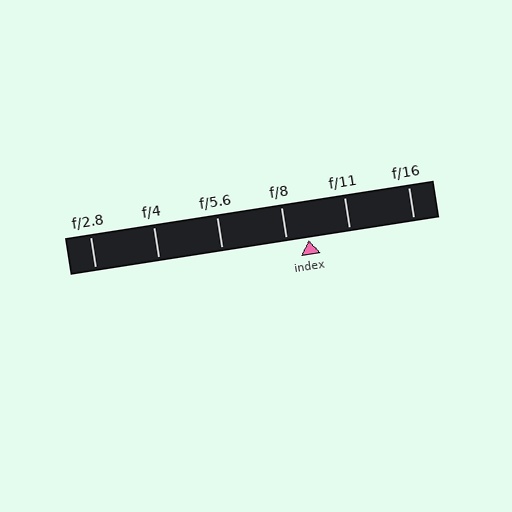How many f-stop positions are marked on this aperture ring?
There are 6 f-stop positions marked.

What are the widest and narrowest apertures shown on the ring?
The widest aperture shown is f/2.8 and the narrowest is f/16.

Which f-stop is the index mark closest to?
The index mark is closest to f/8.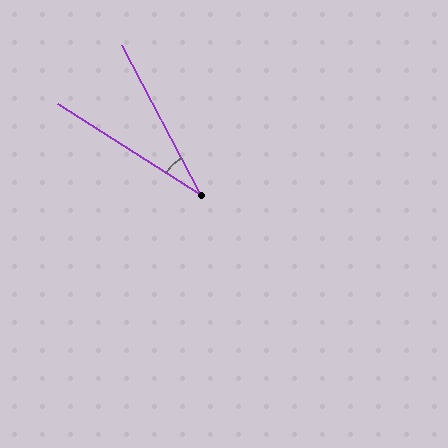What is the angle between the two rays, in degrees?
Approximately 30 degrees.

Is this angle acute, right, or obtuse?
It is acute.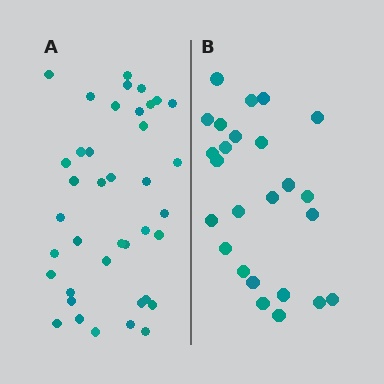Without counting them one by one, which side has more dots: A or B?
Region A (the left region) has more dots.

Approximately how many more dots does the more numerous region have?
Region A has approximately 15 more dots than region B.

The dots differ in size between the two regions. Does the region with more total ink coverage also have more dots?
No. Region B has more total ink coverage because its dots are larger, but region A actually contains more individual dots. Total area can be misleading — the number of items is what matters here.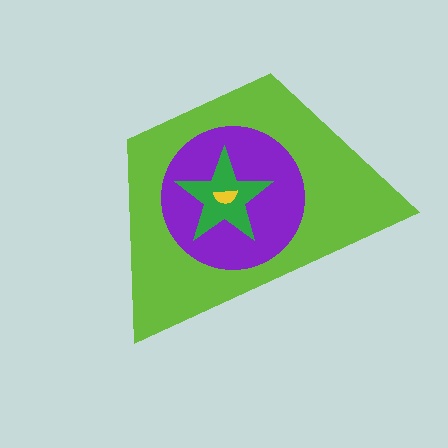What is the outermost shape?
The lime trapezoid.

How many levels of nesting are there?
4.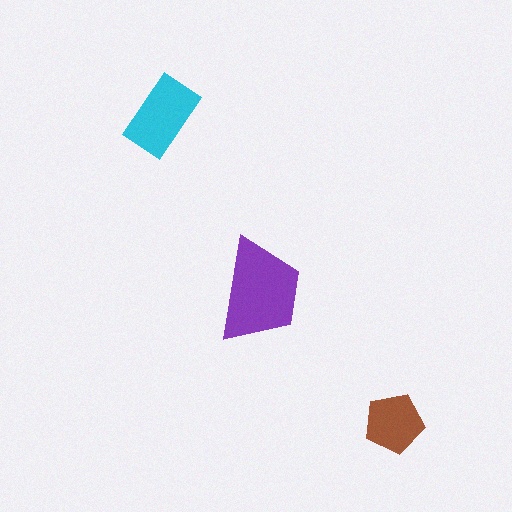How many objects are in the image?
There are 3 objects in the image.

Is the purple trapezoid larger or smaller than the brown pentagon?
Larger.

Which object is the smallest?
The brown pentagon.